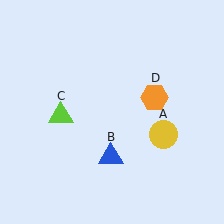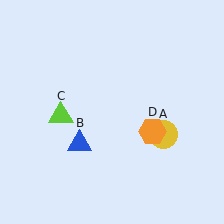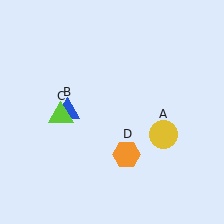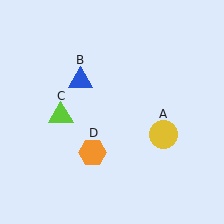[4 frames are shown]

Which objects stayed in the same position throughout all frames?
Yellow circle (object A) and lime triangle (object C) remained stationary.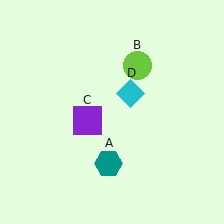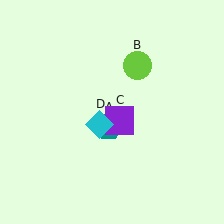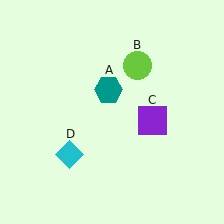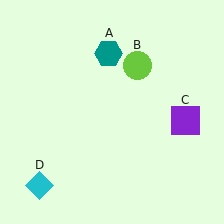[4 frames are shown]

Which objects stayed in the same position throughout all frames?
Lime circle (object B) remained stationary.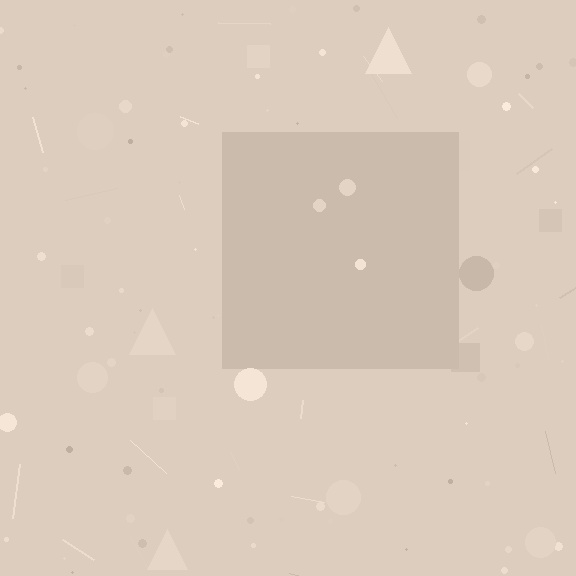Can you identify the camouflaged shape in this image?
The camouflaged shape is a square.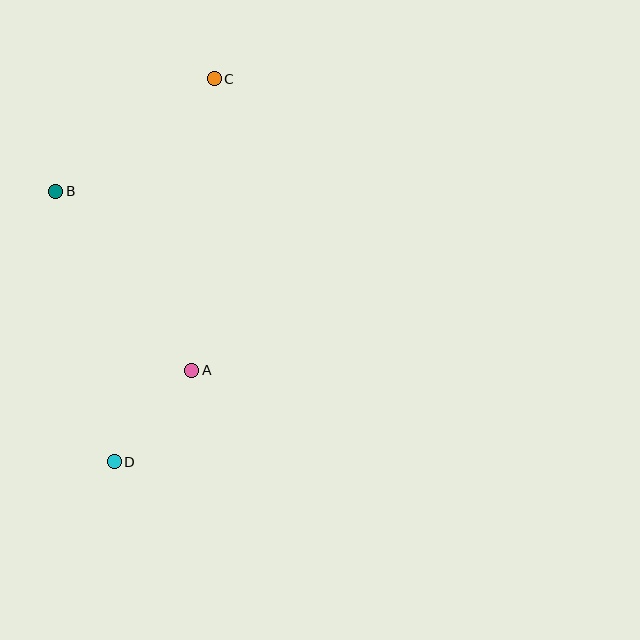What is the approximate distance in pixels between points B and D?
The distance between B and D is approximately 277 pixels.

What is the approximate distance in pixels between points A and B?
The distance between A and B is approximately 225 pixels.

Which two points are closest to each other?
Points A and D are closest to each other.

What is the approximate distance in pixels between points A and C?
The distance between A and C is approximately 293 pixels.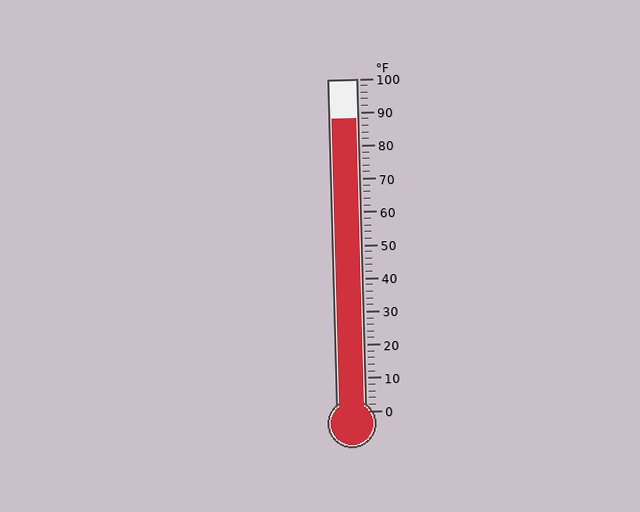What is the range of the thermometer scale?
The thermometer scale ranges from 0°F to 100°F.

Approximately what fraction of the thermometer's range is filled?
The thermometer is filled to approximately 90% of its range.